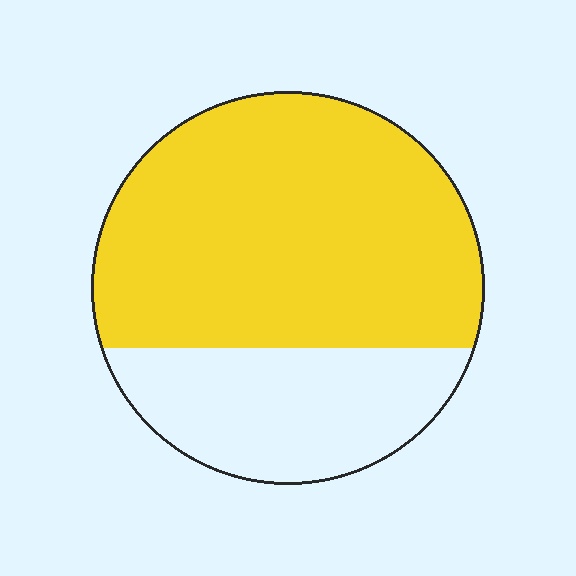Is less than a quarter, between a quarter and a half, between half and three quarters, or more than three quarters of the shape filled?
Between half and three quarters.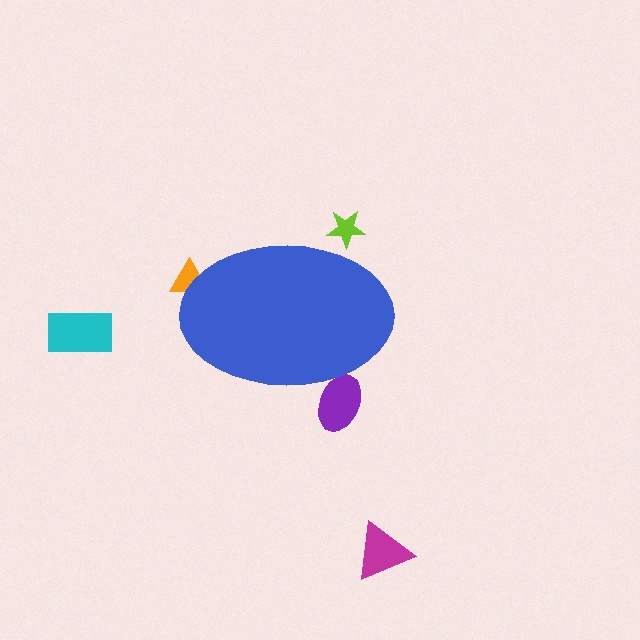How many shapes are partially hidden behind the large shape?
3 shapes are partially hidden.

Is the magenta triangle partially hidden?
No, the magenta triangle is fully visible.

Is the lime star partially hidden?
Yes, the lime star is partially hidden behind the blue ellipse.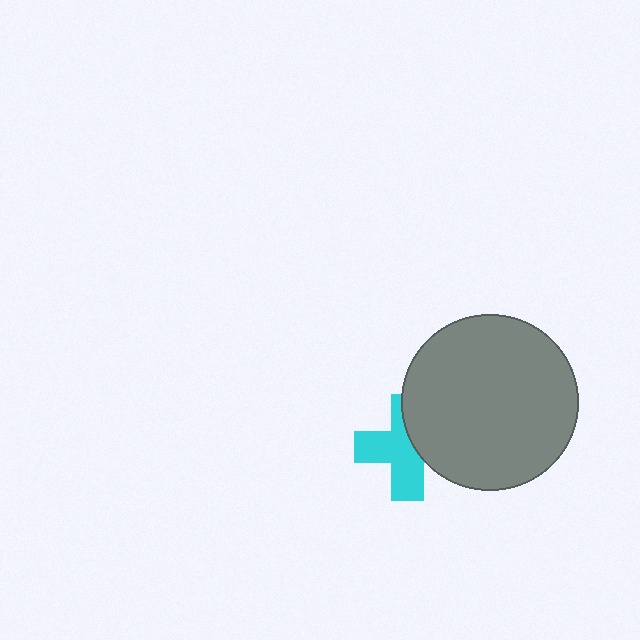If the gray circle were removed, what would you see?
You would see the complete cyan cross.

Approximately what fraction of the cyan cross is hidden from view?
Roughly 39% of the cyan cross is hidden behind the gray circle.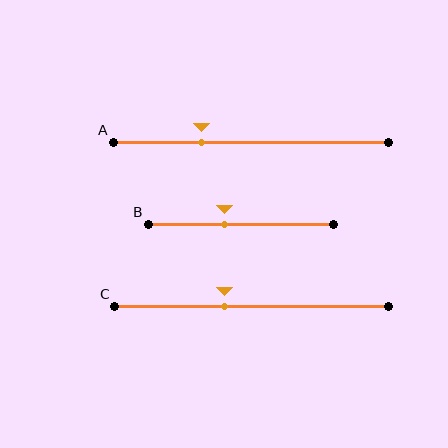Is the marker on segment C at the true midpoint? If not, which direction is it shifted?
No, the marker on segment C is shifted to the left by about 10% of the segment length.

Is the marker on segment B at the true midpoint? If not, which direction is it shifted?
No, the marker on segment B is shifted to the left by about 9% of the segment length.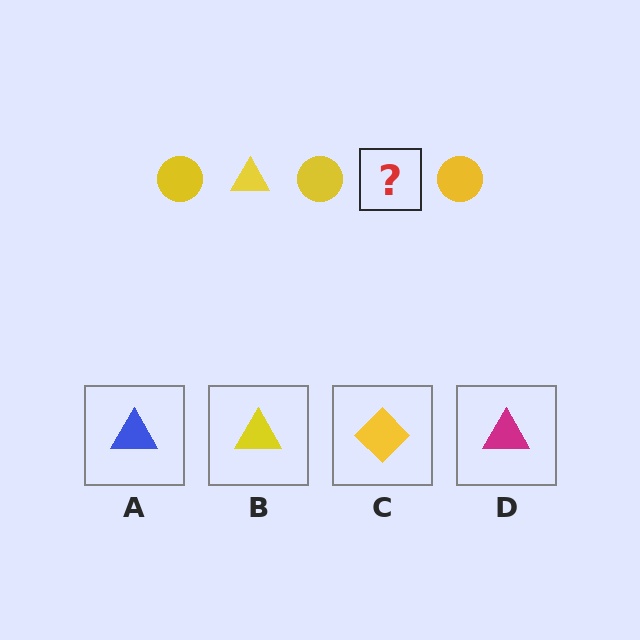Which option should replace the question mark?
Option B.